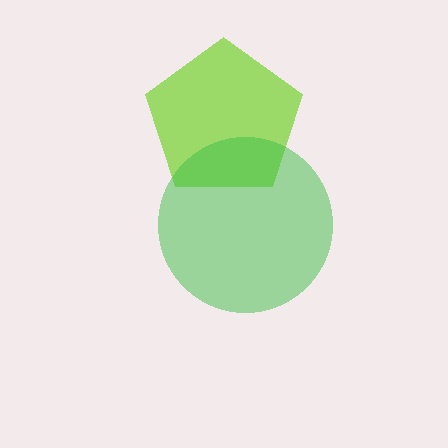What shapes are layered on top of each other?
The layered shapes are: a lime pentagon, a green circle.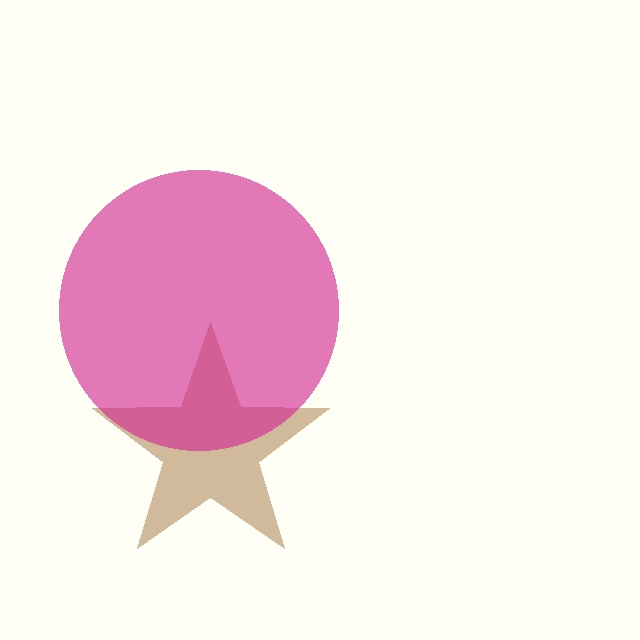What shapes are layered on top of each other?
The layered shapes are: a brown star, a magenta circle.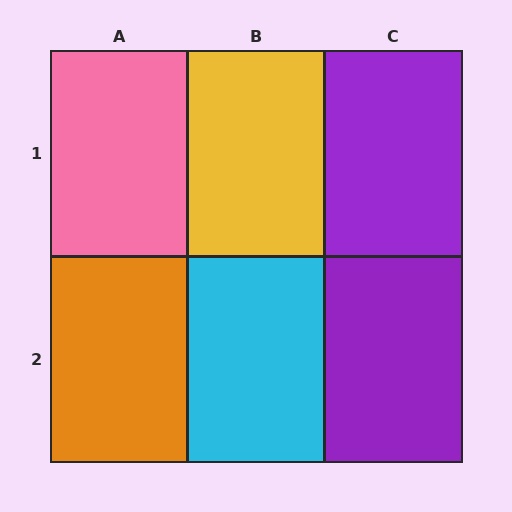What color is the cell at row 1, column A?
Pink.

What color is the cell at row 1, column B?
Yellow.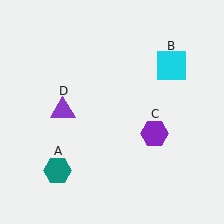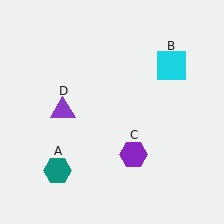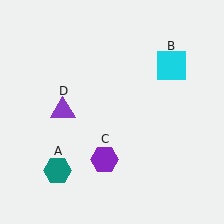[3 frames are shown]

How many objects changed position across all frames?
1 object changed position: purple hexagon (object C).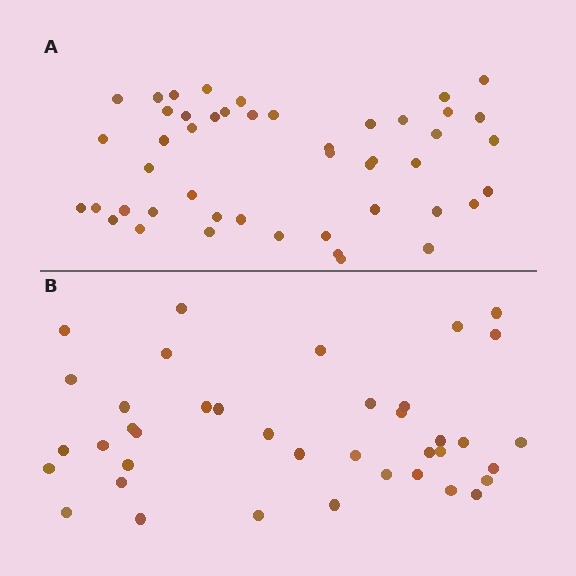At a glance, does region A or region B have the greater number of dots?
Region A (the top region) has more dots.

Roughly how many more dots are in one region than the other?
Region A has roughly 8 or so more dots than region B.